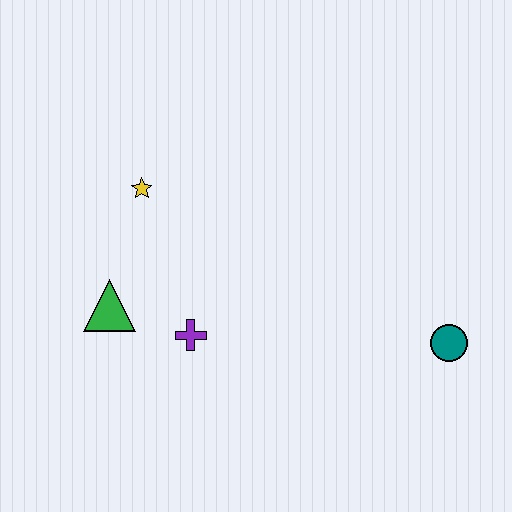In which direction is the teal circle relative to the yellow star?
The teal circle is to the right of the yellow star.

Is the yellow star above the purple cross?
Yes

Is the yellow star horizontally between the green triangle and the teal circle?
Yes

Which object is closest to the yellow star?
The green triangle is closest to the yellow star.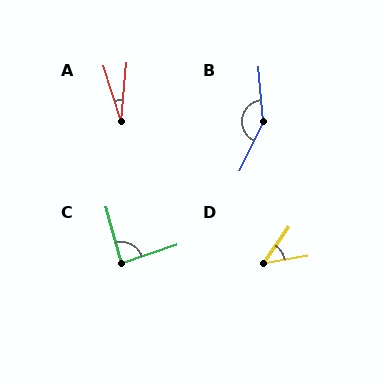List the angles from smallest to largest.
A (24°), D (46°), C (86°), B (148°).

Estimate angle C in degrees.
Approximately 86 degrees.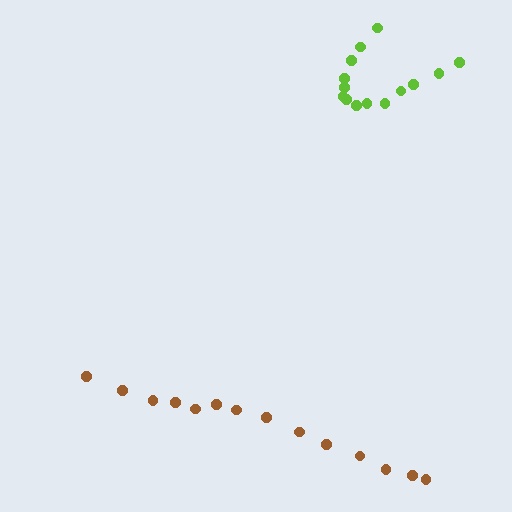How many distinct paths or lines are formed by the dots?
There are 2 distinct paths.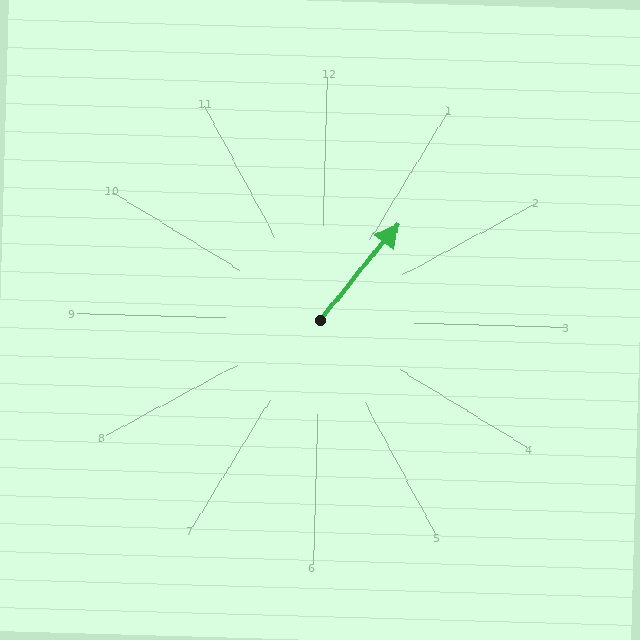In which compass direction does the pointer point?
Northeast.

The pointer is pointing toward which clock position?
Roughly 1 o'clock.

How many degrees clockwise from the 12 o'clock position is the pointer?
Approximately 38 degrees.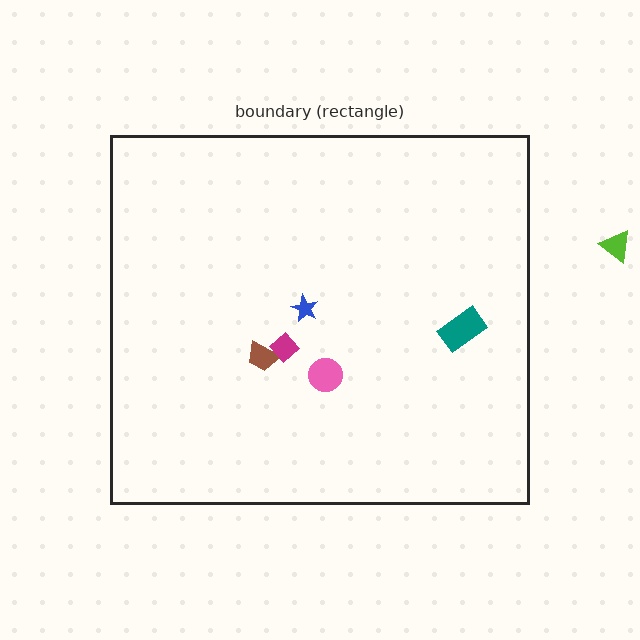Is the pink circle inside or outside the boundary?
Inside.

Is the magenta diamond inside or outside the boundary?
Inside.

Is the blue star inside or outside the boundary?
Inside.